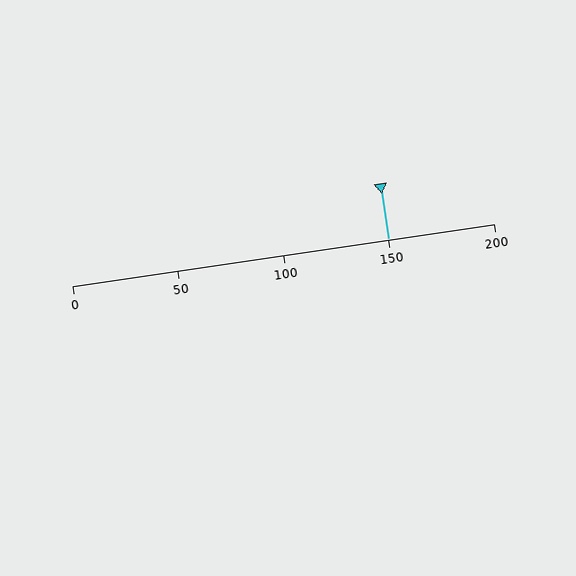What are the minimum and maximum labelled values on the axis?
The axis runs from 0 to 200.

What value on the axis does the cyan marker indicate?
The marker indicates approximately 150.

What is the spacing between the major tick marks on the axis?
The major ticks are spaced 50 apart.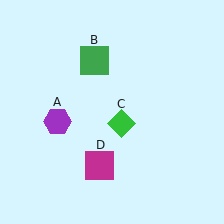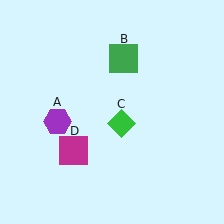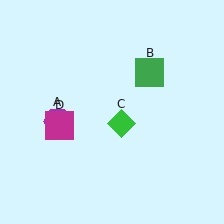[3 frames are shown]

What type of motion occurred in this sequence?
The green square (object B), magenta square (object D) rotated clockwise around the center of the scene.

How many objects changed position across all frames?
2 objects changed position: green square (object B), magenta square (object D).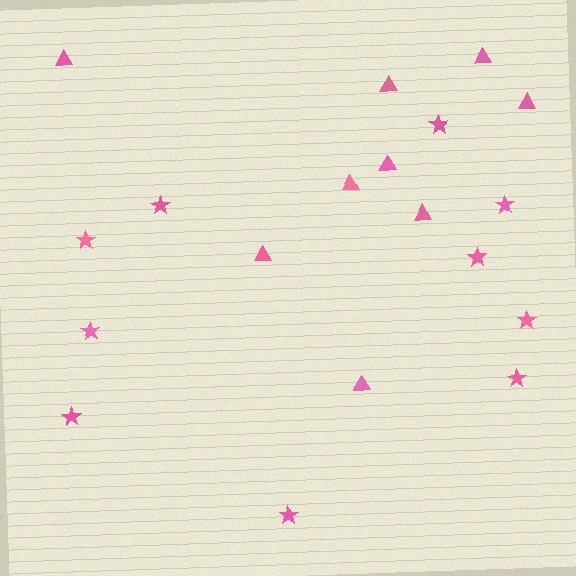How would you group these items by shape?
There are 2 groups: one group of stars (10) and one group of triangles (9).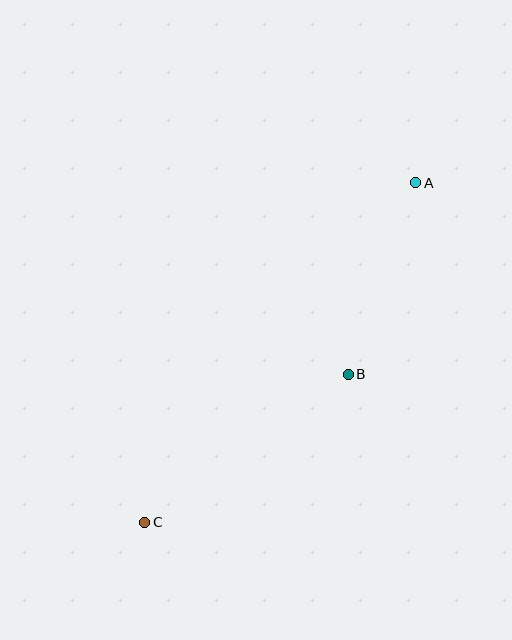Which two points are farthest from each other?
Points A and C are farthest from each other.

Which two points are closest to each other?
Points A and B are closest to each other.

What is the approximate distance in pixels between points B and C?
The distance between B and C is approximately 252 pixels.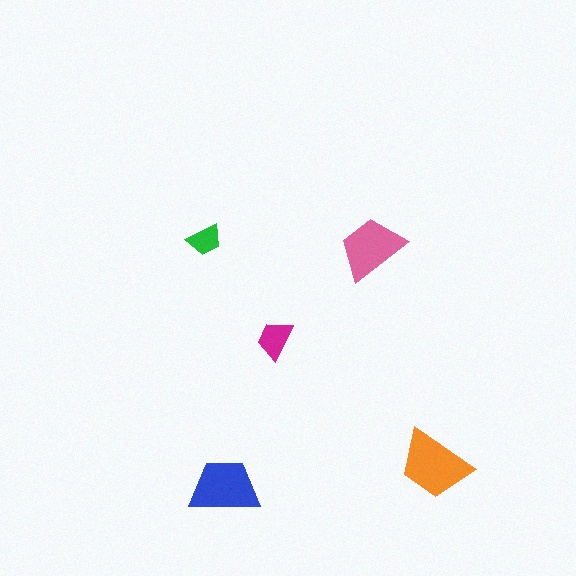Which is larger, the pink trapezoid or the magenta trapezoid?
The pink one.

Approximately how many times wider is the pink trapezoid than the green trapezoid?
About 2 times wider.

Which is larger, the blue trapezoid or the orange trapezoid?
The orange one.